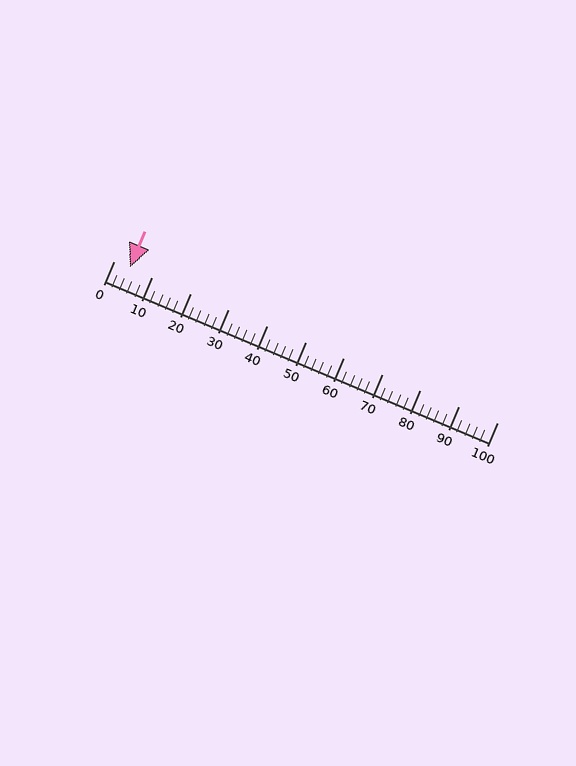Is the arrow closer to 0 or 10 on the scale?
The arrow is closer to 0.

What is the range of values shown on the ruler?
The ruler shows values from 0 to 100.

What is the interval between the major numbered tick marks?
The major tick marks are spaced 10 units apart.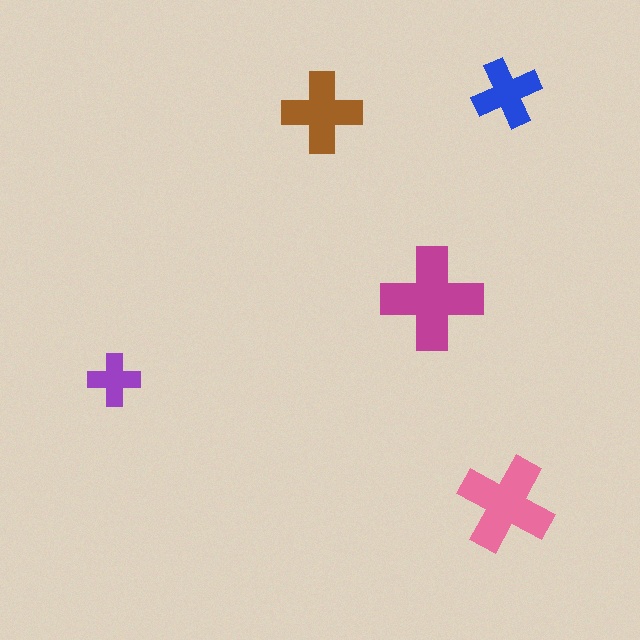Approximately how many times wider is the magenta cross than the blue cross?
About 1.5 times wider.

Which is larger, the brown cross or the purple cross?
The brown one.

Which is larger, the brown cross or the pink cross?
The pink one.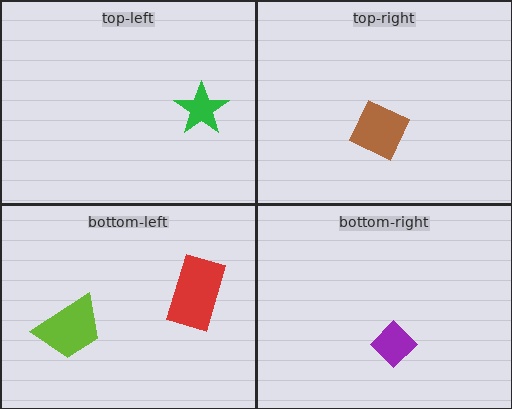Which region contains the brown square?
The top-right region.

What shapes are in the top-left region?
The green star.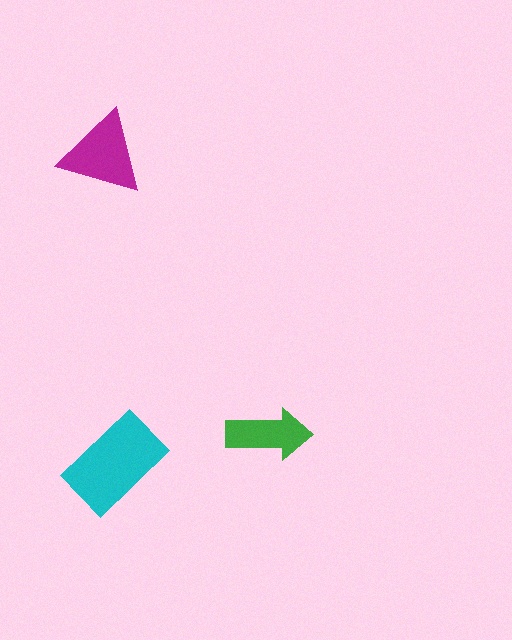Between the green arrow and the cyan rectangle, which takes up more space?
The cyan rectangle.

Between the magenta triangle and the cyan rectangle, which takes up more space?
The cyan rectangle.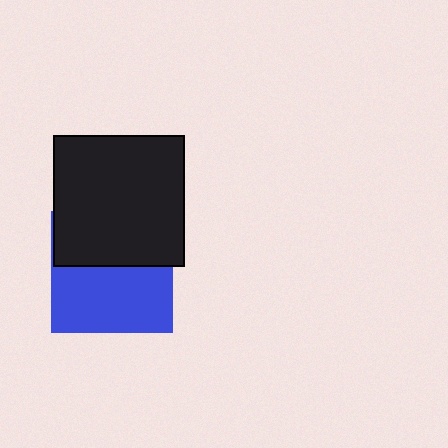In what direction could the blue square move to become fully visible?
The blue square could move down. That would shift it out from behind the black square entirely.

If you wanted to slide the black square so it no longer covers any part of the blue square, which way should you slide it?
Slide it up — that is the most direct way to separate the two shapes.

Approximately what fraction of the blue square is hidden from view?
Roughly 45% of the blue square is hidden behind the black square.